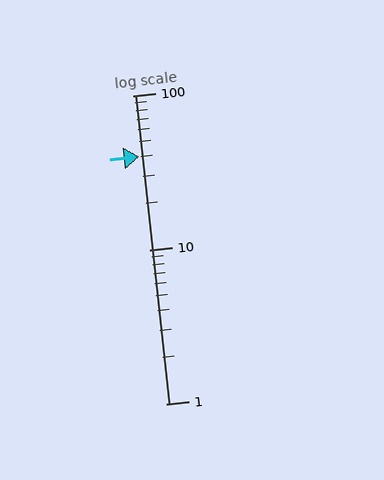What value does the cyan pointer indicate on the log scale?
The pointer indicates approximately 40.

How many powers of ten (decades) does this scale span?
The scale spans 2 decades, from 1 to 100.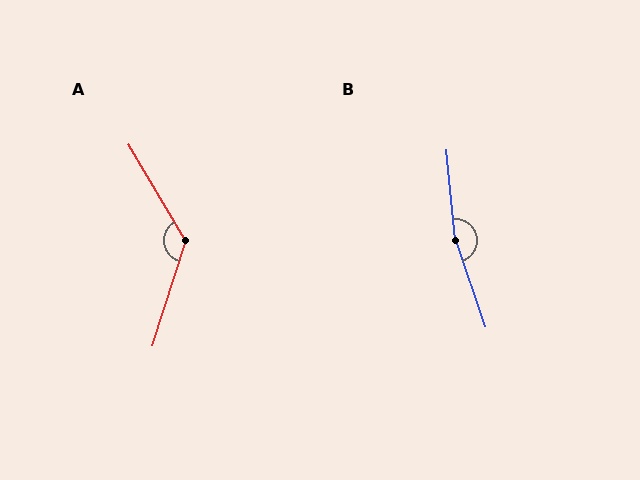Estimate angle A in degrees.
Approximately 132 degrees.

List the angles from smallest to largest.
A (132°), B (167°).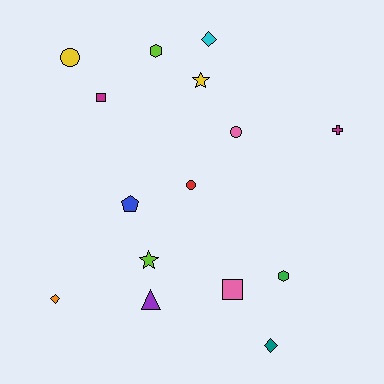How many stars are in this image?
There are 2 stars.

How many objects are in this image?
There are 15 objects.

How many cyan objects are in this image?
There is 1 cyan object.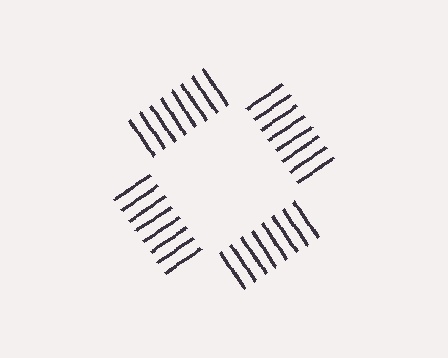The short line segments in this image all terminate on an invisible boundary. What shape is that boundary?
An illusory square — the line segments terminate on its edges but no continuous stroke is drawn.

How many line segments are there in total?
32 — 8 along each of the 4 edges.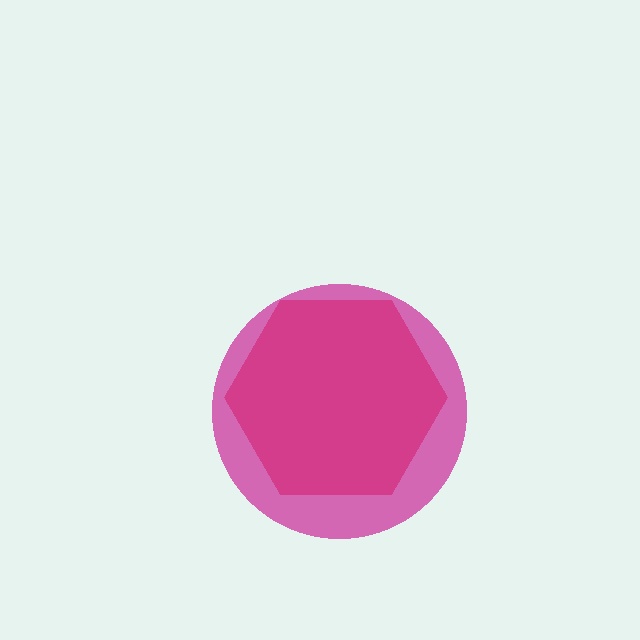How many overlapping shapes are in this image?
There are 2 overlapping shapes in the image.